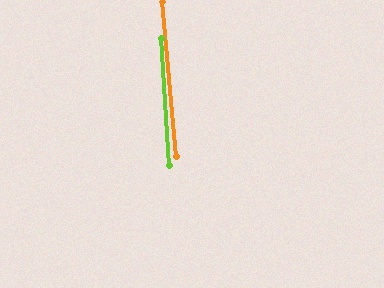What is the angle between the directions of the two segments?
Approximately 2 degrees.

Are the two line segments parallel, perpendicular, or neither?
Parallel — their directions differ by only 1.9°.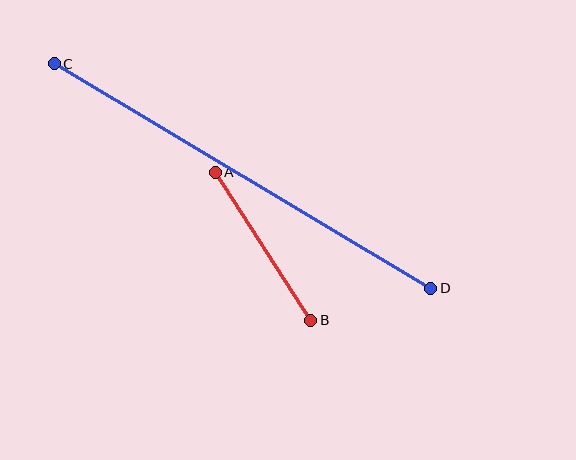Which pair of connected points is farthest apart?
Points C and D are farthest apart.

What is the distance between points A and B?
The distance is approximately 176 pixels.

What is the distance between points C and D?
The distance is approximately 438 pixels.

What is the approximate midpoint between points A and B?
The midpoint is at approximately (263, 246) pixels.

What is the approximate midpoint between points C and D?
The midpoint is at approximately (243, 176) pixels.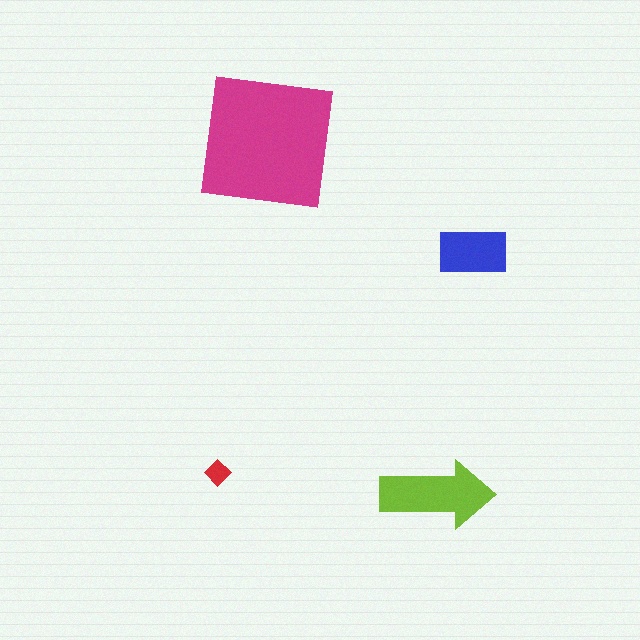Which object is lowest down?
The lime arrow is bottommost.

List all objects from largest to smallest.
The magenta square, the lime arrow, the blue rectangle, the red diamond.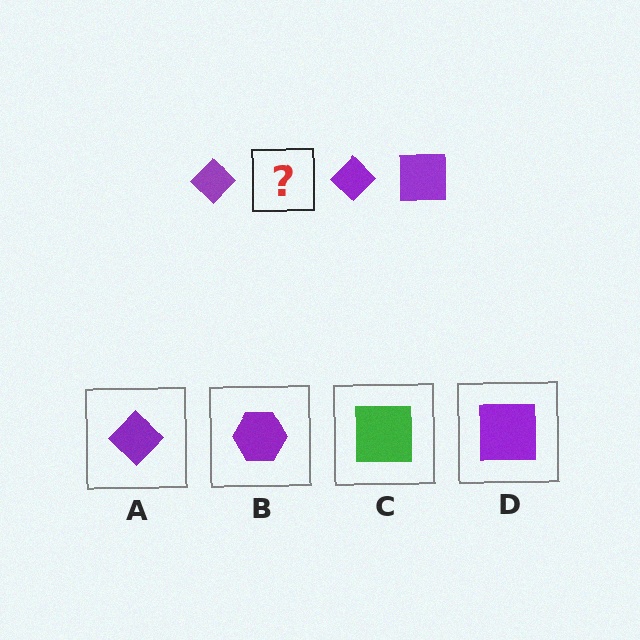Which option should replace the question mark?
Option D.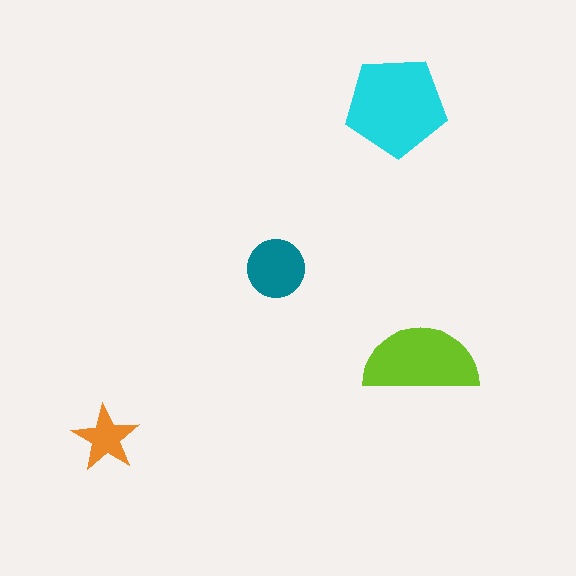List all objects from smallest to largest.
The orange star, the teal circle, the lime semicircle, the cyan pentagon.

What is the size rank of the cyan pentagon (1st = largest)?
1st.